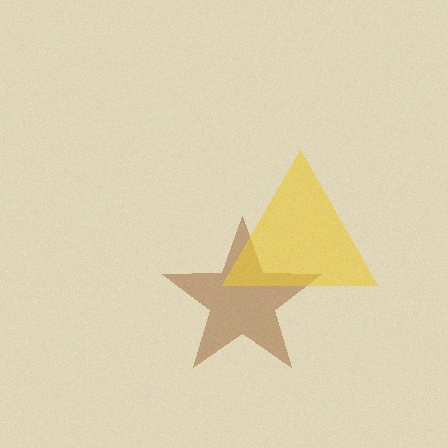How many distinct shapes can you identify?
There are 2 distinct shapes: a brown star, a yellow triangle.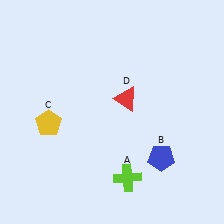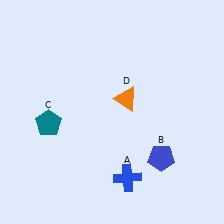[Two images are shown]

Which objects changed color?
A changed from lime to blue. C changed from yellow to teal. D changed from red to orange.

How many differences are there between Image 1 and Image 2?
There are 3 differences between the two images.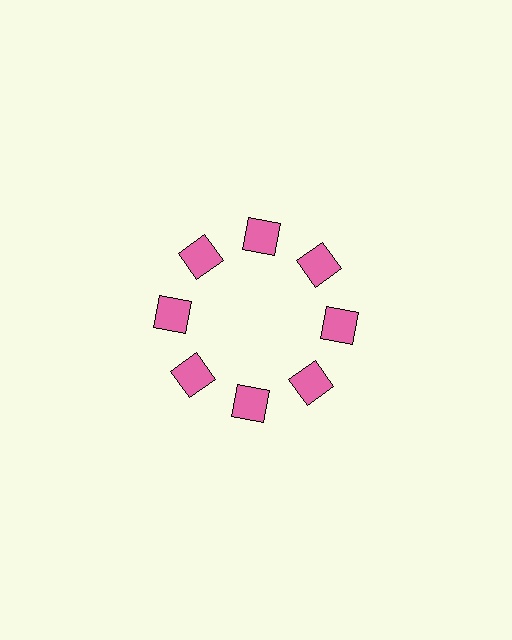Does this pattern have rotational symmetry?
Yes, this pattern has 8-fold rotational symmetry. It looks the same after rotating 45 degrees around the center.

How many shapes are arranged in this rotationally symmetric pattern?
There are 8 shapes, arranged in 8 groups of 1.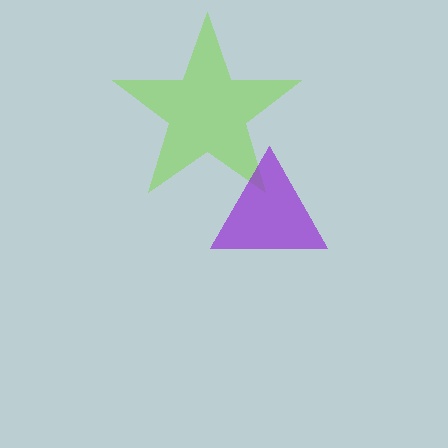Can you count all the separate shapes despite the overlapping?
Yes, there are 2 separate shapes.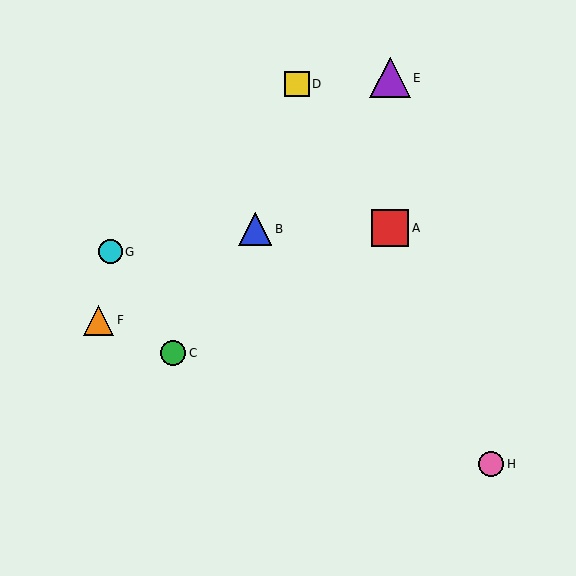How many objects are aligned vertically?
2 objects (A, E) are aligned vertically.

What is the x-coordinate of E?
Object E is at x≈390.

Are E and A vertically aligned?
Yes, both are at x≈390.